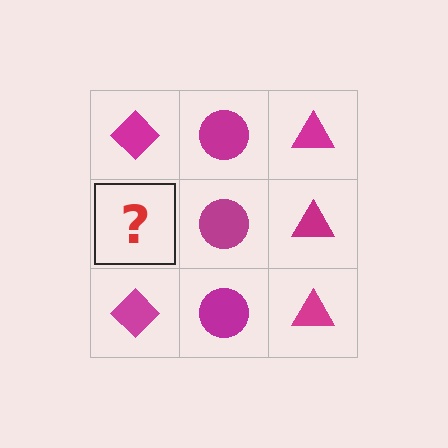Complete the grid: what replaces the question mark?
The question mark should be replaced with a magenta diamond.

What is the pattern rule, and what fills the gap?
The rule is that each column has a consistent shape. The gap should be filled with a magenta diamond.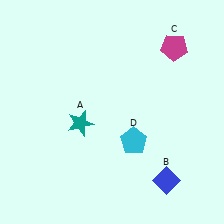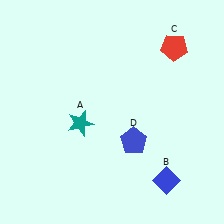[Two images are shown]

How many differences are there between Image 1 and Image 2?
There are 2 differences between the two images.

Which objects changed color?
C changed from magenta to red. D changed from cyan to blue.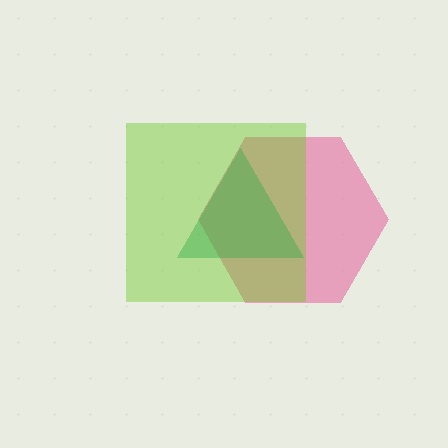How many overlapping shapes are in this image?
There are 3 overlapping shapes in the image.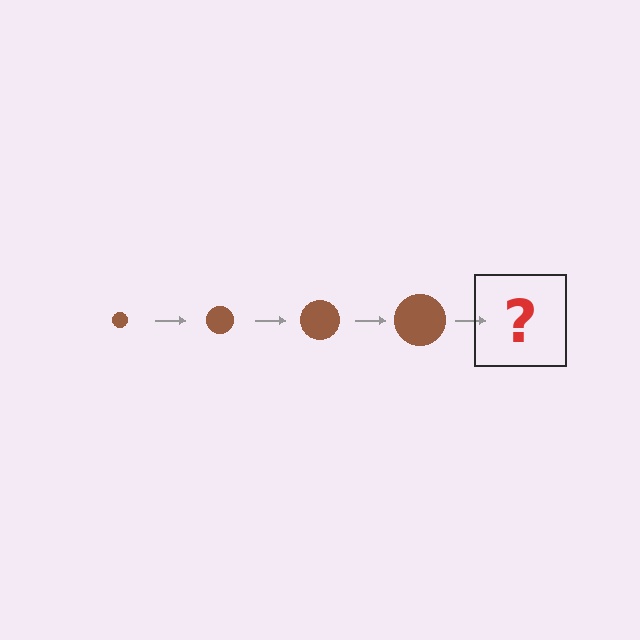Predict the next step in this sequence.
The next step is a brown circle, larger than the previous one.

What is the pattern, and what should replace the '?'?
The pattern is that the circle gets progressively larger each step. The '?' should be a brown circle, larger than the previous one.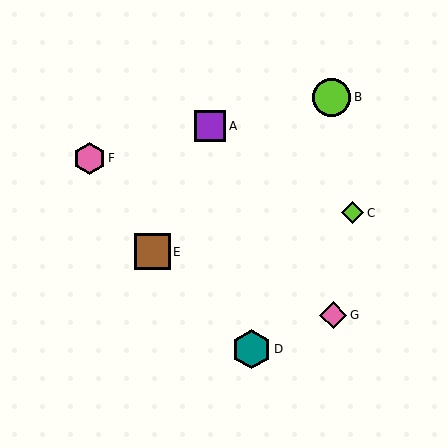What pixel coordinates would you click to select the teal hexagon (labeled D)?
Click at (252, 349) to select the teal hexagon D.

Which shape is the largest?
The teal hexagon (labeled D) is the largest.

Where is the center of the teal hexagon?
The center of the teal hexagon is at (252, 349).